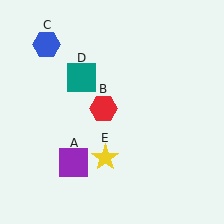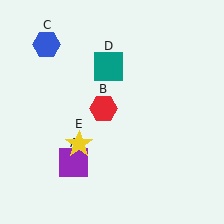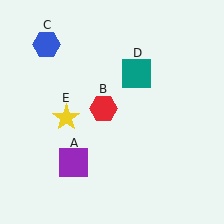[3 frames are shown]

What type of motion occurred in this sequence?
The teal square (object D), yellow star (object E) rotated clockwise around the center of the scene.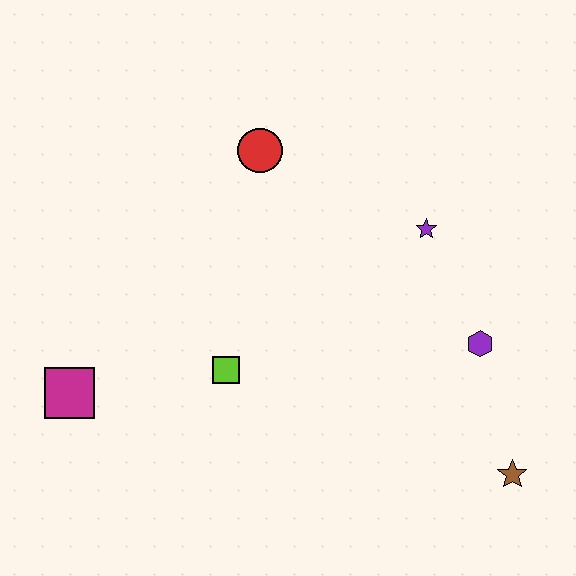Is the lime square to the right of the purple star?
No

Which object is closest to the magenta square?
The lime square is closest to the magenta square.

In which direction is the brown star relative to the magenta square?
The brown star is to the right of the magenta square.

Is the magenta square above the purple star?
No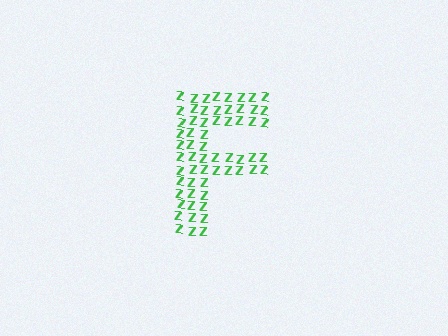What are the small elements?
The small elements are letter Z's.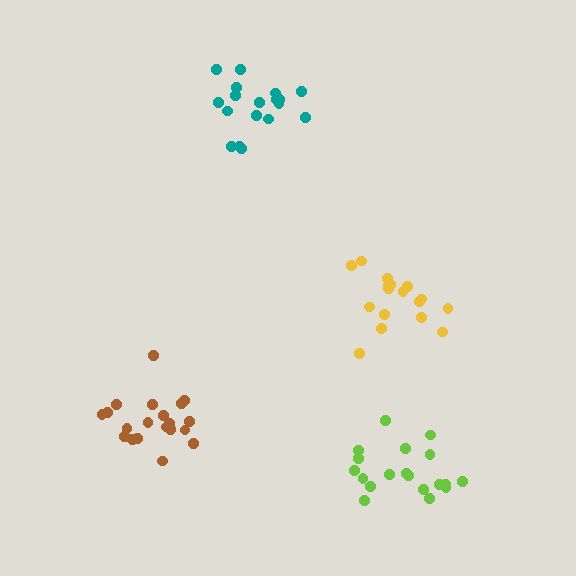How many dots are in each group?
Group 1: 20 dots, Group 2: 17 dots, Group 3: 19 dots, Group 4: 18 dots (74 total).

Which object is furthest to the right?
The yellow cluster is rightmost.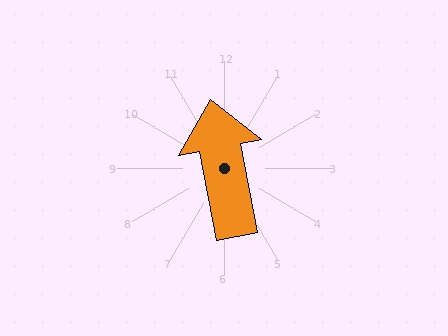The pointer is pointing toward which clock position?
Roughly 12 o'clock.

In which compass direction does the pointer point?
North.